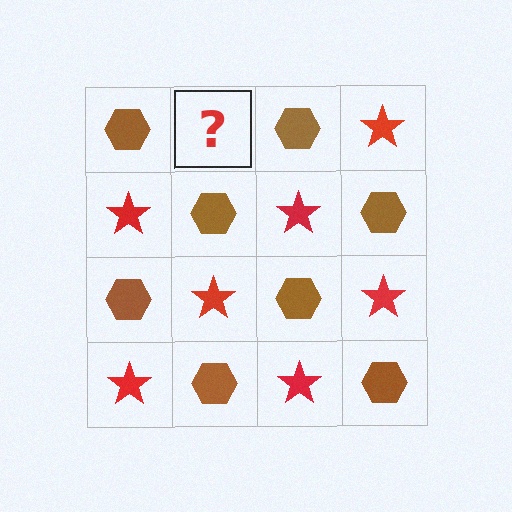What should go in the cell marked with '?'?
The missing cell should contain a red star.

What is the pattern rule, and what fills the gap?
The rule is that it alternates brown hexagon and red star in a checkerboard pattern. The gap should be filled with a red star.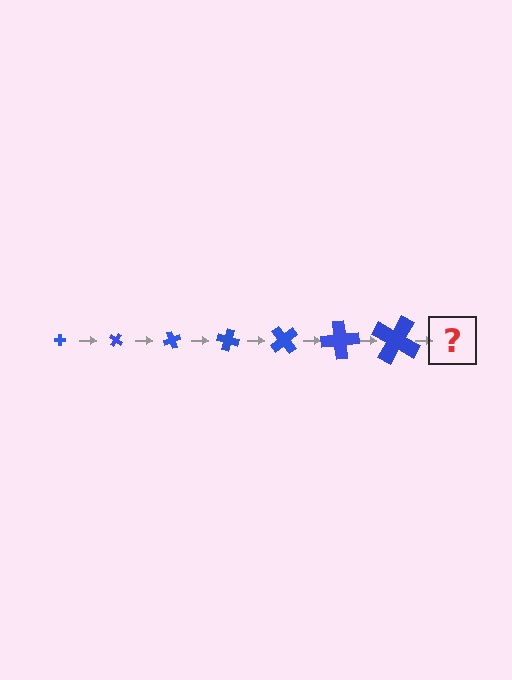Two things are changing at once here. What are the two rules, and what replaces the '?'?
The two rules are that the cross grows larger each step and it rotates 35 degrees each step. The '?' should be a cross, larger than the previous one and rotated 245 degrees from the start.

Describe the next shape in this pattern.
It should be a cross, larger than the previous one and rotated 245 degrees from the start.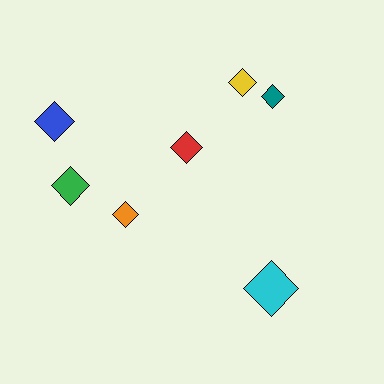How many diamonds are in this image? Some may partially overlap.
There are 7 diamonds.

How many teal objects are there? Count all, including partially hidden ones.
There is 1 teal object.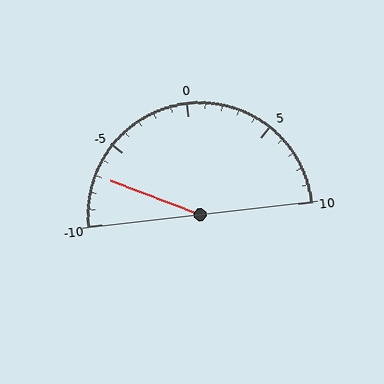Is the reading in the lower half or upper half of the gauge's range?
The reading is in the lower half of the range (-10 to 10).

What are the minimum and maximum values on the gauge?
The gauge ranges from -10 to 10.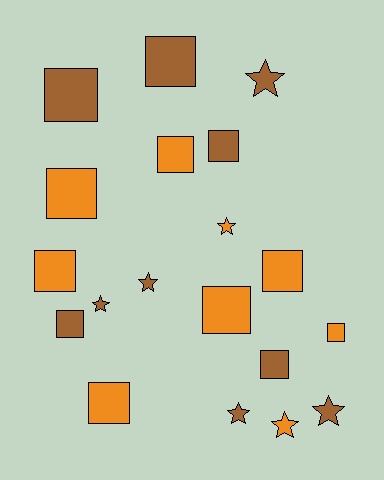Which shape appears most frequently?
Square, with 12 objects.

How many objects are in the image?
There are 19 objects.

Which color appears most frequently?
Brown, with 10 objects.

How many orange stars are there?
There are 2 orange stars.